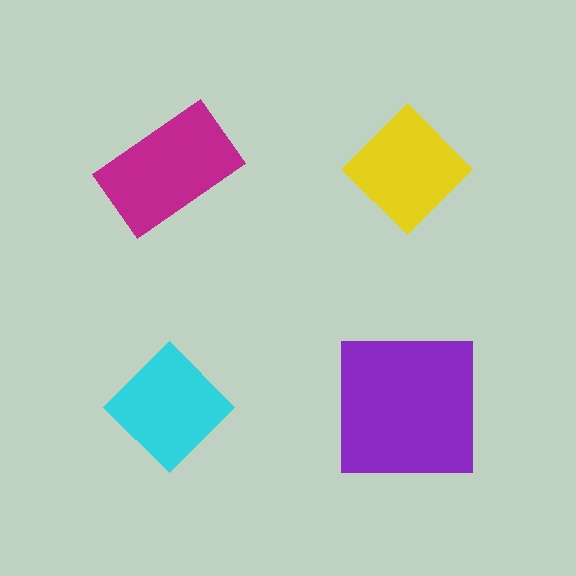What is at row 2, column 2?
A purple square.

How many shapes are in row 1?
2 shapes.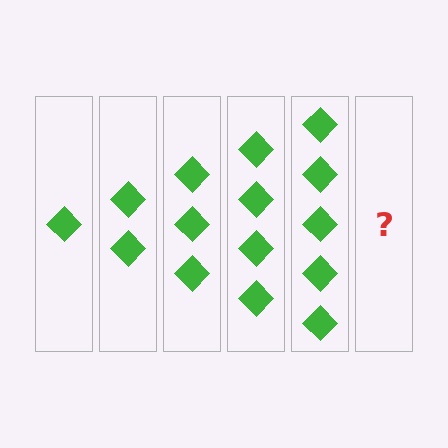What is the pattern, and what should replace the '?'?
The pattern is that each step adds one more diamond. The '?' should be 6 diamonds.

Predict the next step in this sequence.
The next step is 6 diamonds.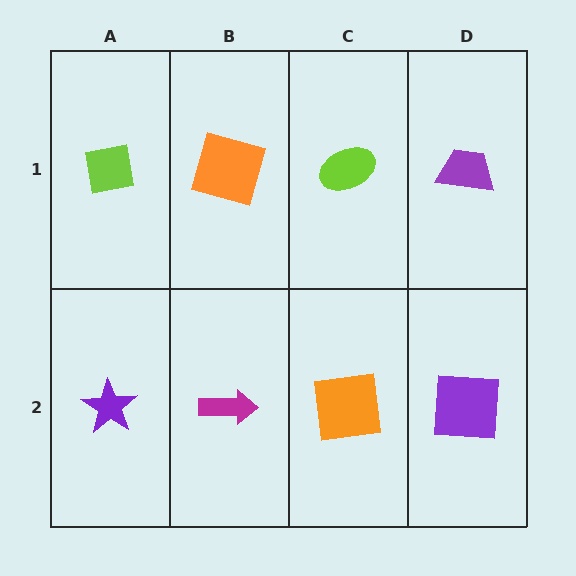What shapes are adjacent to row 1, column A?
A purple star (row 2, column A), an orange square (row 1, column B).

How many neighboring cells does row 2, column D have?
2.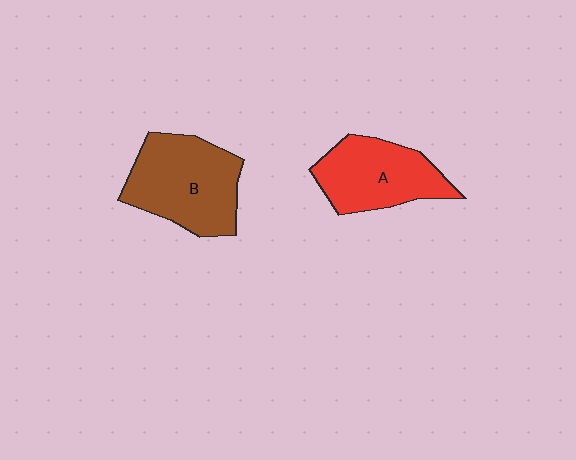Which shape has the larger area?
Shape B (brown).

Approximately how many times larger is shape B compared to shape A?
Approximately 1.2 times.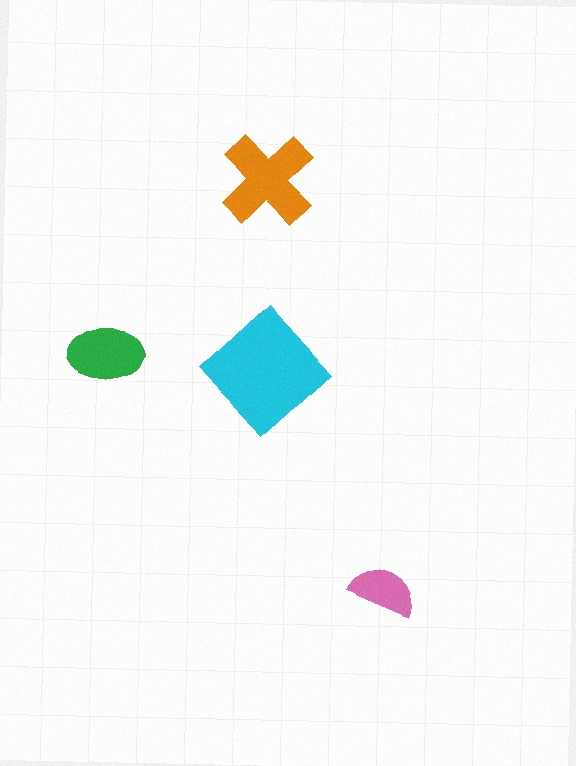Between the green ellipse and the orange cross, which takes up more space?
The orange cross.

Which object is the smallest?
The pink semicircle.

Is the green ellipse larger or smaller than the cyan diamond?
Smaller.